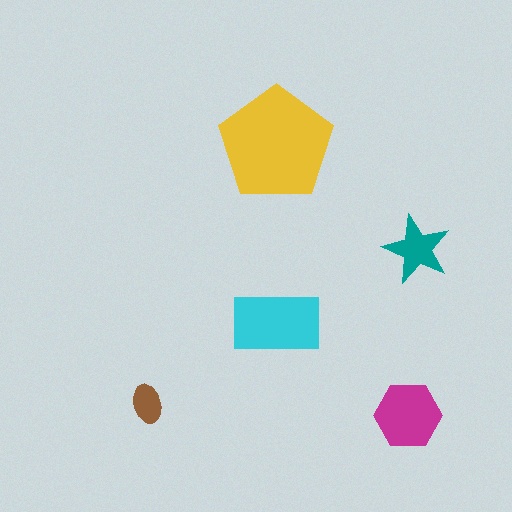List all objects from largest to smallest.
The yellow pentagon, the cyan rectangle, the magenta hexagon, the teal star, the brown ellipse.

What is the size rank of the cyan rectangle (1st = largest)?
2nd.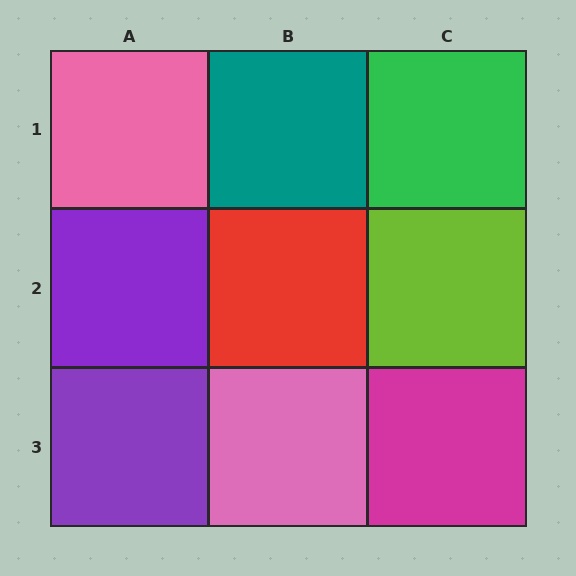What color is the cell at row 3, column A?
Purple.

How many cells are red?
1 cell is red.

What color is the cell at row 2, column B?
Red.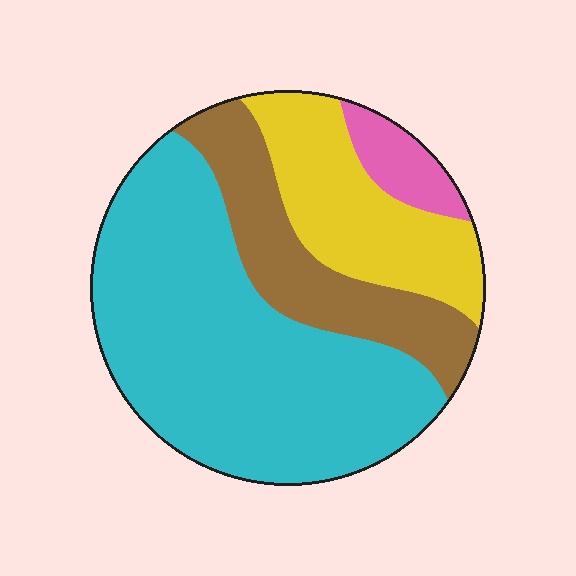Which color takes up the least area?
Pink, at roughly 5%.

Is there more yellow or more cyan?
Cyan.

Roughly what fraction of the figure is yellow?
Yellow covers roughly 20% of the figure.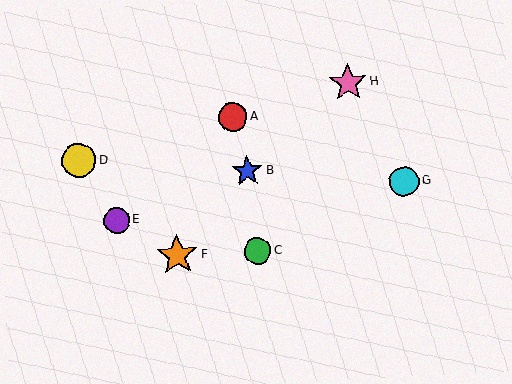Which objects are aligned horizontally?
Objects C, F are aligned horizontally.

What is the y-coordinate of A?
Object A is at y≈117.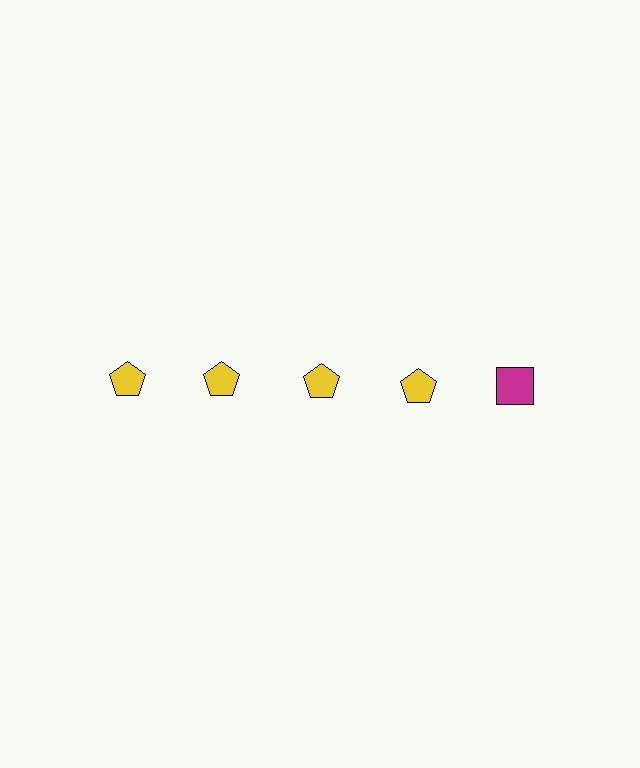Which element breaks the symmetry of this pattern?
The magenta square in the top row, rightmost column breaks the symmetry. All other shapes are yellow pentagons.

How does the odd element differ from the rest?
It differs in both color (magenta instead of yellow) and shape (square instead of pentagon).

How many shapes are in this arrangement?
There are 5 shapes arranged in a grid pattern.